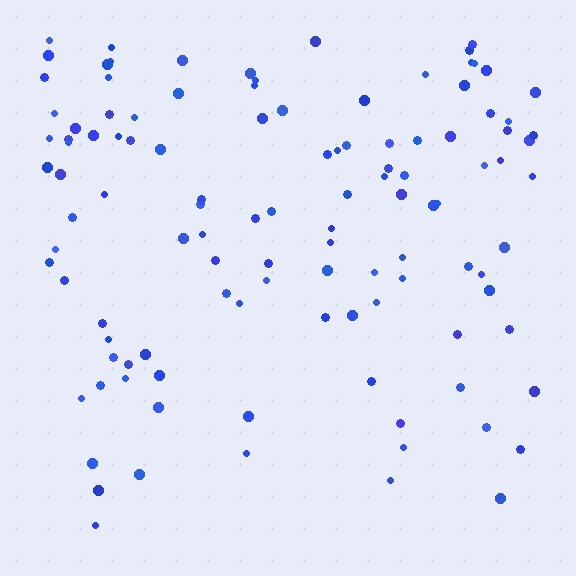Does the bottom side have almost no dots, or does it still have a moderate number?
Still a moderate number, just noticeably fewer than the top.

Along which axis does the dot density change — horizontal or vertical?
Vertical.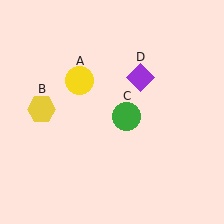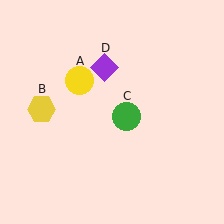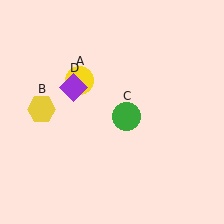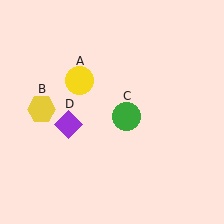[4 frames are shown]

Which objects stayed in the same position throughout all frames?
Yellow circle (object A) and yellow hexagon (object B) and green circle (object C) remained stationary.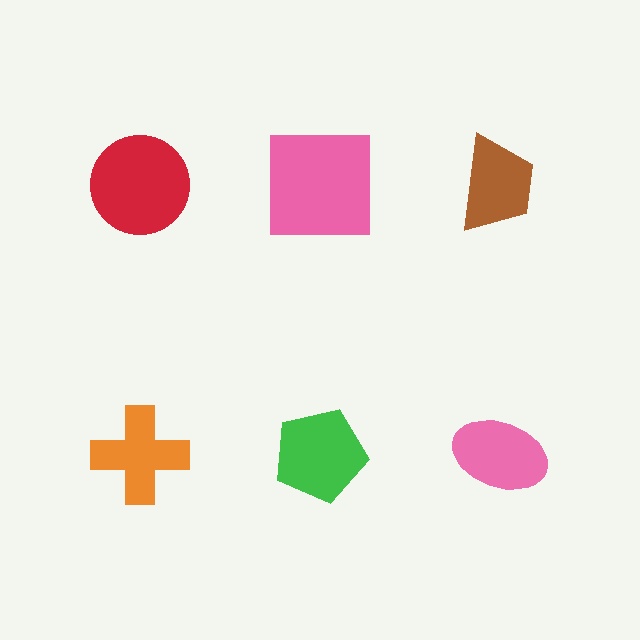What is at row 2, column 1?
An orange cross.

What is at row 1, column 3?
A brown trapezoid.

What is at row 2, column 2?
A green pentagon.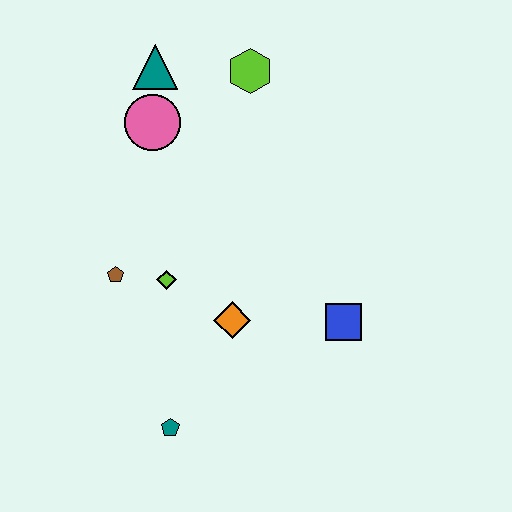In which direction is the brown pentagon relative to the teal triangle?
The brown pentagon is below the teal triangle.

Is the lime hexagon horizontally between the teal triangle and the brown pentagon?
No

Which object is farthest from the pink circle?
The teal pentagon is farthest from the pink circle.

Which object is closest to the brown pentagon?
The lime diamond is closest to the brown pentagon.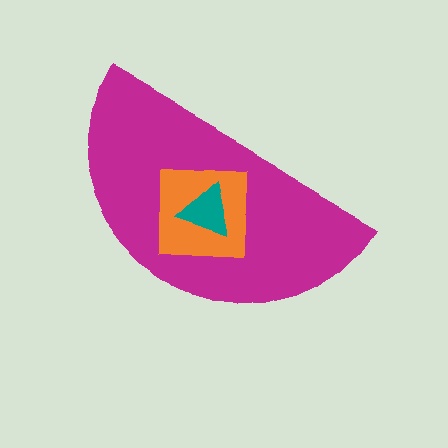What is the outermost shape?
The magenta semicircle.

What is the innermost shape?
The teal triangle.